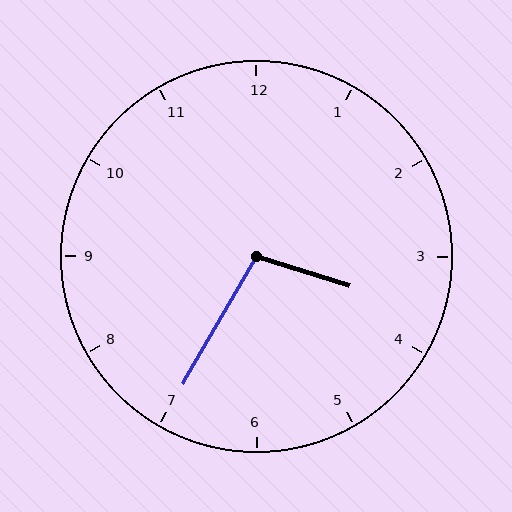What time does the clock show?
3:35.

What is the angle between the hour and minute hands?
Approximately 102 degrees.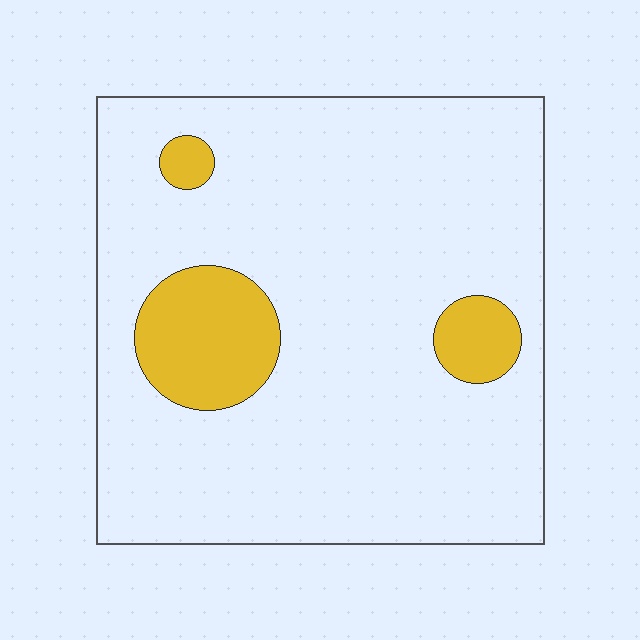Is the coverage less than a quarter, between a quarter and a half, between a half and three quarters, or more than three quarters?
Less than a quarter.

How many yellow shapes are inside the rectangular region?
3.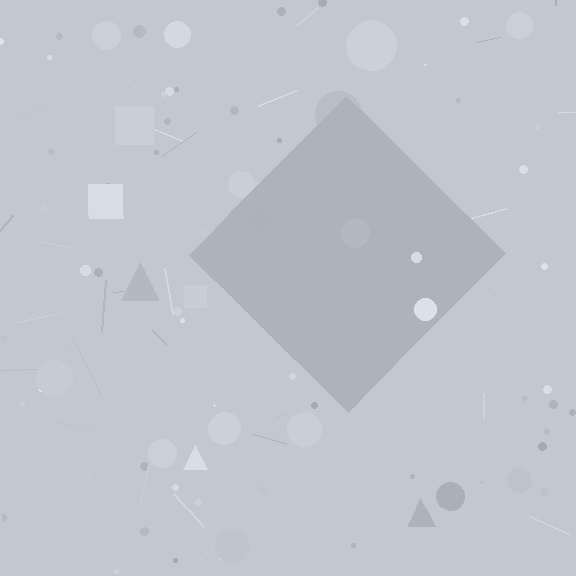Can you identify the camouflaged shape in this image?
The camouflaged shape is a diamond.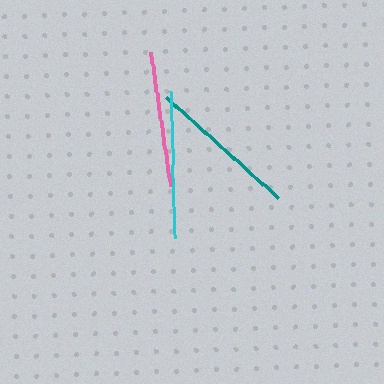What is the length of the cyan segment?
The cyan segment is approximately 147 pixels long.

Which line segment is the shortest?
The pink line is the shortest at approximately 135 pixels.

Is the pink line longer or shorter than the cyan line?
The cyan line is longer than the pink line.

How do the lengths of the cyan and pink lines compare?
The cyan and pink lines are approximately the same length.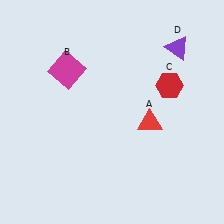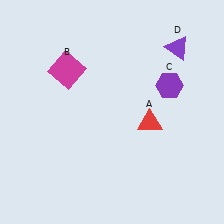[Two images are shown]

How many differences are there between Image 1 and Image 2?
There is 1 difference between the two images.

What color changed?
The hexagon (C) changed from red in Image 1 to purple in Image 2.